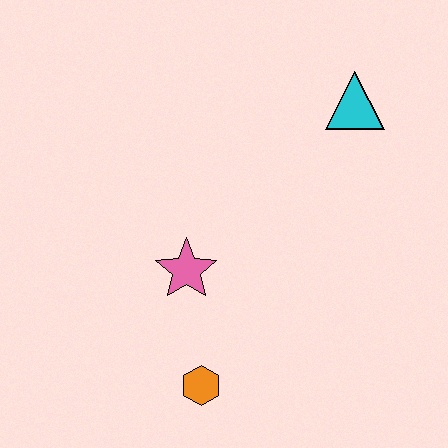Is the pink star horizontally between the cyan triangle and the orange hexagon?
No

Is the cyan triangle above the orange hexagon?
Yes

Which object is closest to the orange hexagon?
The pink star is closest to the orange hexagon.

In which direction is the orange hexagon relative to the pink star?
The orange hexagon is below the pink star.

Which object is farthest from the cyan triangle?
The orange hexagon is farthest from the cyan triangle.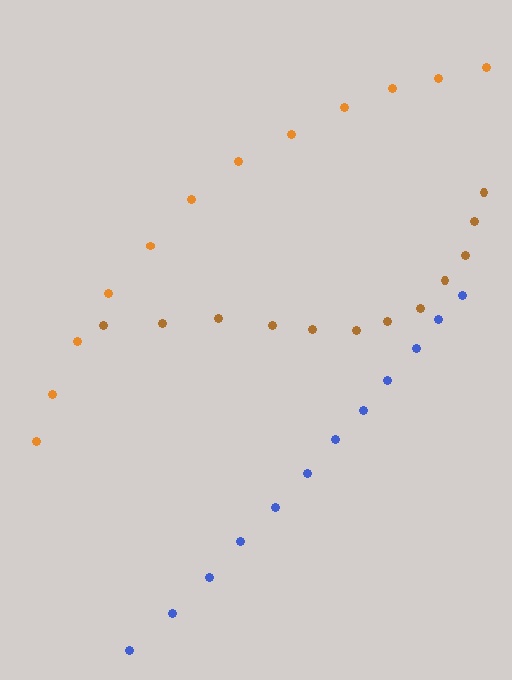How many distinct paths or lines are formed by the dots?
There are 3 distinct paths.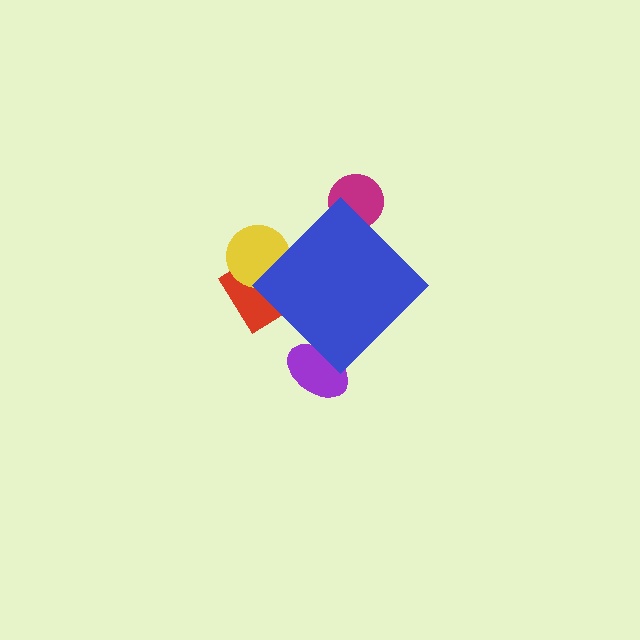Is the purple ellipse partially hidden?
Yes, the purple ellipse is partially hidden behind the blue diamond.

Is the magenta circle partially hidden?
Yes, the magenta circle is partially hidden behind the blue diamond.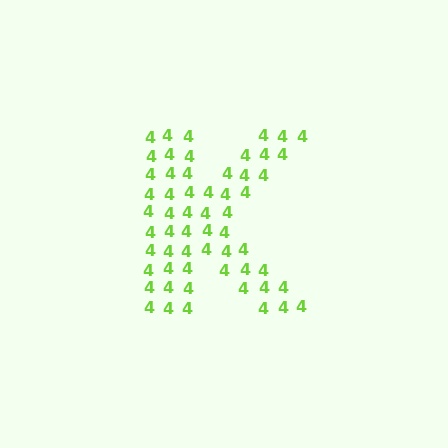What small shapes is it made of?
It is made of small digit 4's.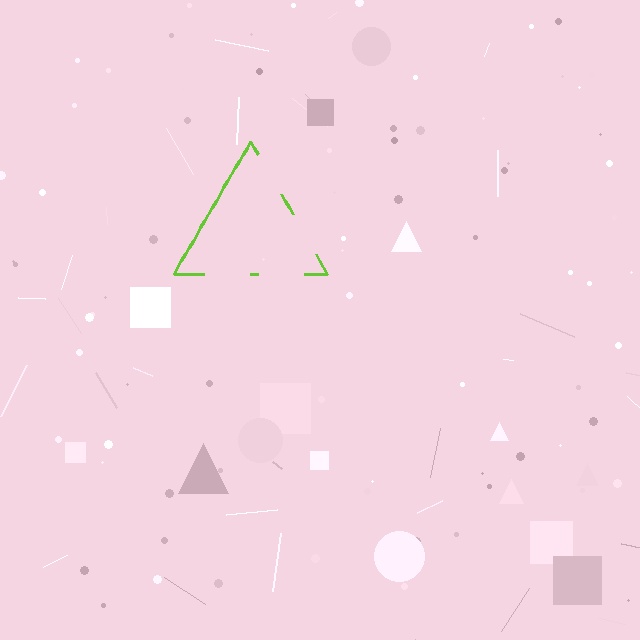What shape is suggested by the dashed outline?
The dashed outline suggests a triangle.